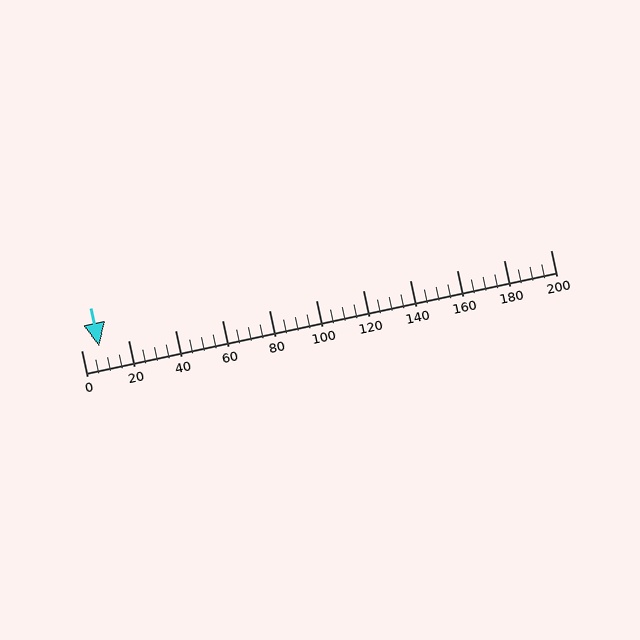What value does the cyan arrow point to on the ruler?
The cyan arrow points to approximately 8.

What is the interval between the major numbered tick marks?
The major tick marks are spaced 20 units apart.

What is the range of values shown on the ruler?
The ruler shows values from 0 to 200.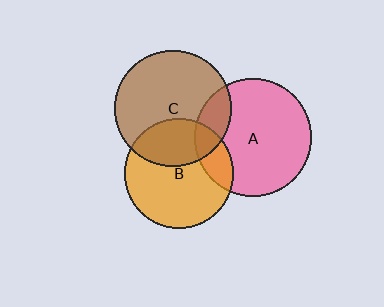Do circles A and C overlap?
Yes.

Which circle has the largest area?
Circle A (pink).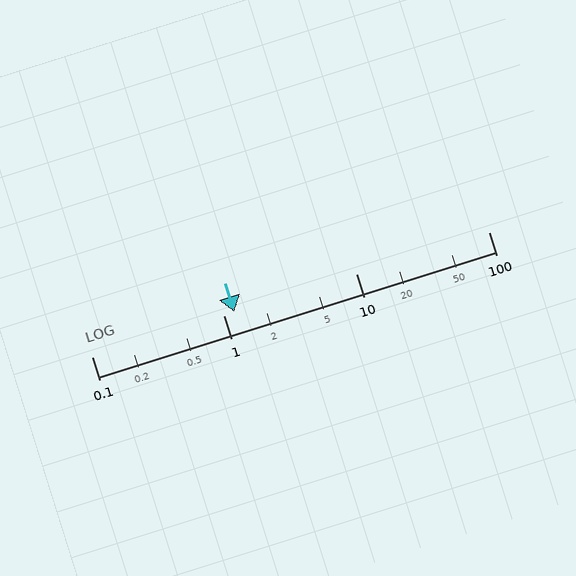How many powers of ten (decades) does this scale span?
The scale spans 3 decades, from 0.1 to 100.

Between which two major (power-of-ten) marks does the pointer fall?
The pointer is between 1 and 10.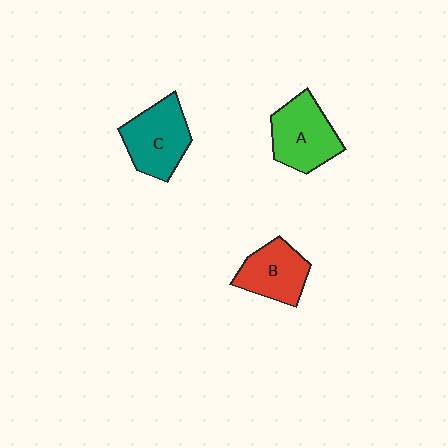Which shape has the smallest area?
Shape B (red).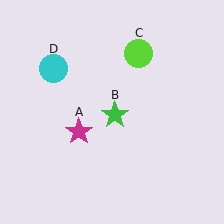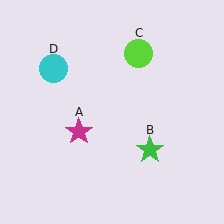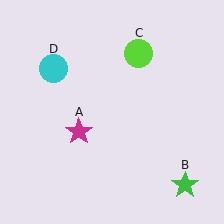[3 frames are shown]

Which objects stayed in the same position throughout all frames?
Magenta star (object A) and lime circle (object C) and cyan circle (object D) remained stationary.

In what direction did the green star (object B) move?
The green star (object B) moved down and to the right.